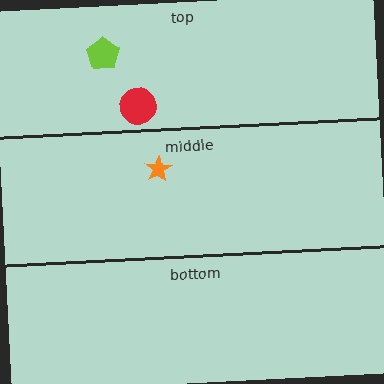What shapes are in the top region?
The red circle, the lime pentagon.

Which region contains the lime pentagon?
The top region.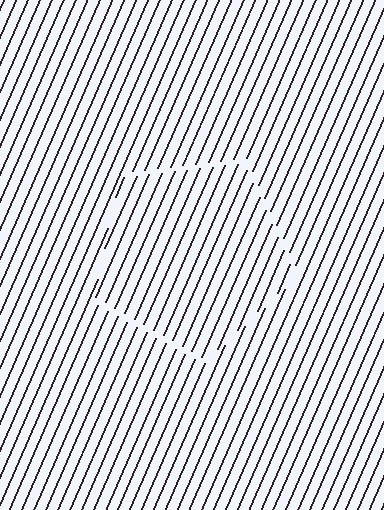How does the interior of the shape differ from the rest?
The interior of the shape contains the same grating, shifted by half a period — the contour is defined by the phase discontinuity where line-ends from the inner and outer gratings abut.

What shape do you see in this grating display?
An illusory pentagon. The interior of the shape contains the same grating, shifted by half a period — the contour is defined by the phase discontinuity where line-ends from the inner and outer gratings abut.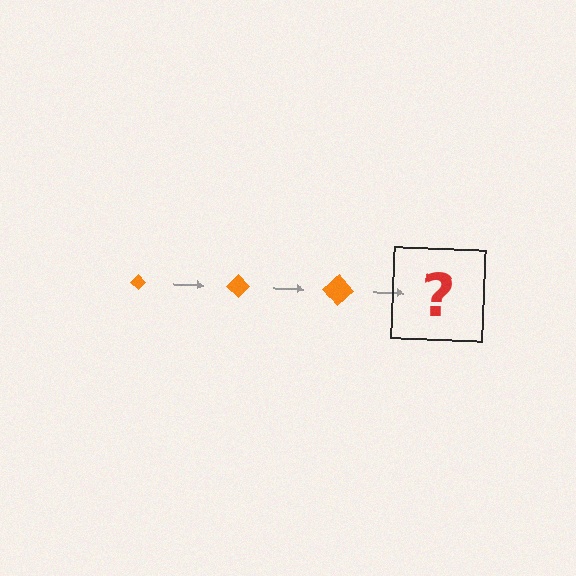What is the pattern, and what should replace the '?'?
The pattern is that the diamond gets progressively larger each step. The '?' should be an orange diamond, larger than the previous one.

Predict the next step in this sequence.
The next step is an orange diamond, larger than the previous one.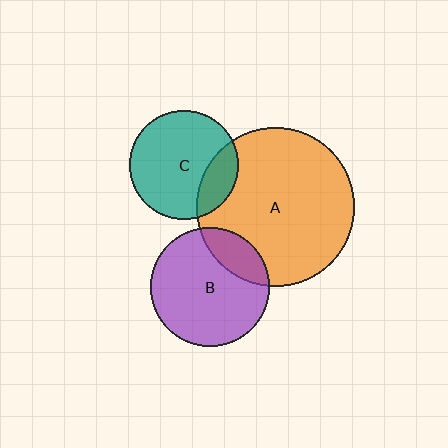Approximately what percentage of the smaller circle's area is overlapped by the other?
Approximately 20%.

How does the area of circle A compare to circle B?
Approximately 1.8 times.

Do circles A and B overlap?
Yes.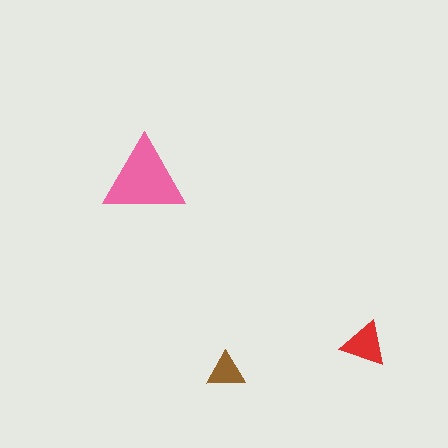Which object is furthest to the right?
The red triangle is rightmost.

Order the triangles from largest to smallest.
the pink one, the red one, the brown one.